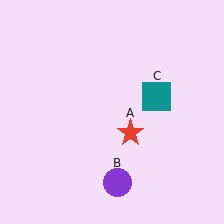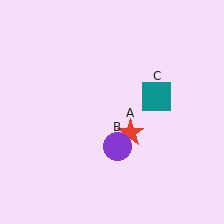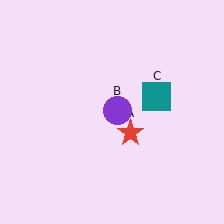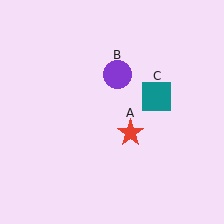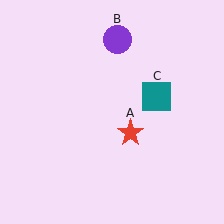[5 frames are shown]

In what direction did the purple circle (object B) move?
The purple circle (object B) moved up.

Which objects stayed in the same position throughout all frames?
Red star (object A) and teal square (object C) remained stationary.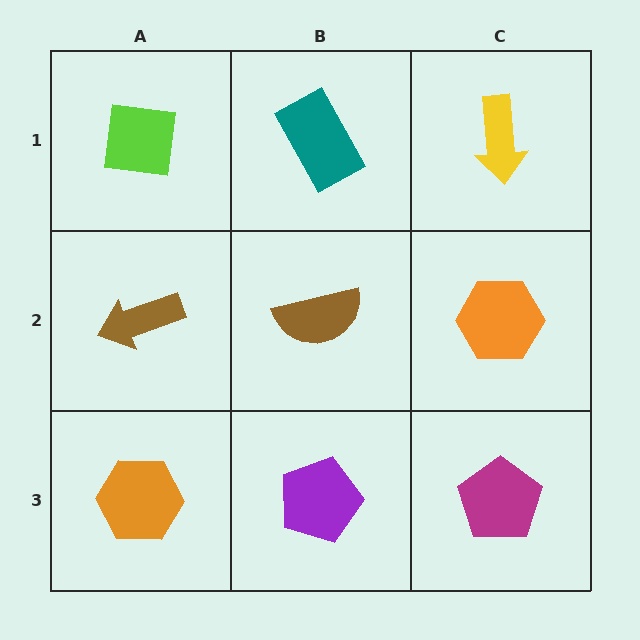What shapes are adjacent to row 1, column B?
A brown semicircle (row 2, column B), a lime square (row 1, column A), a yellow arrow (row 1, column C).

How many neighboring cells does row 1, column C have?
2.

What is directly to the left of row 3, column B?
An orange hexagon.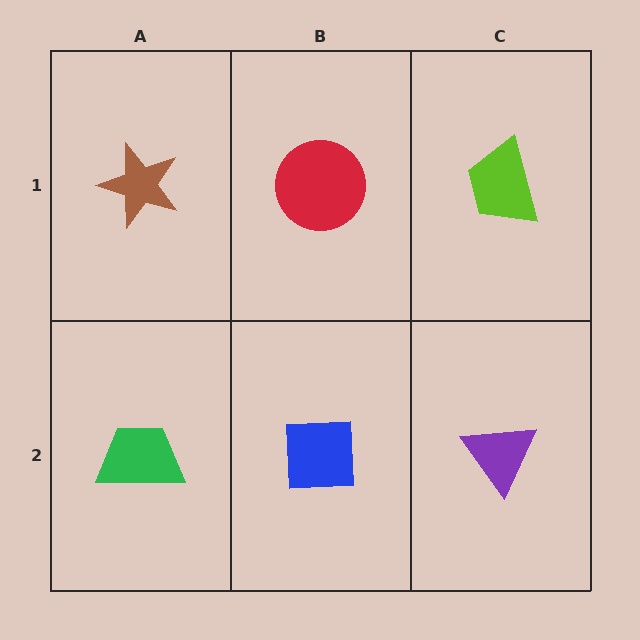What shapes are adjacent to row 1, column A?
A green trapezoid (row 2, column A), a red circle (row 1, column B).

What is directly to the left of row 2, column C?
A blue square.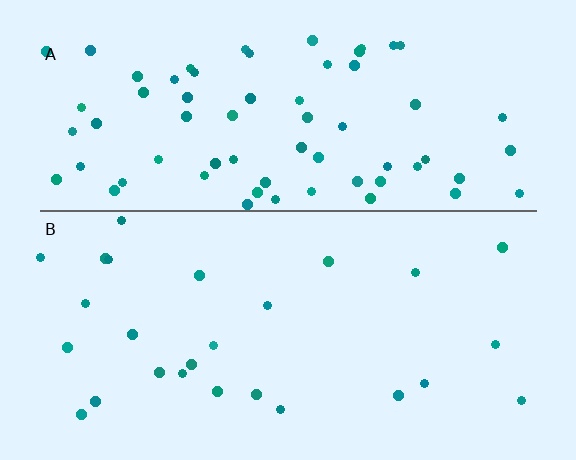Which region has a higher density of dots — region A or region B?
A (the top).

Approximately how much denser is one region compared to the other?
Approximately 2.6× — region A over region B.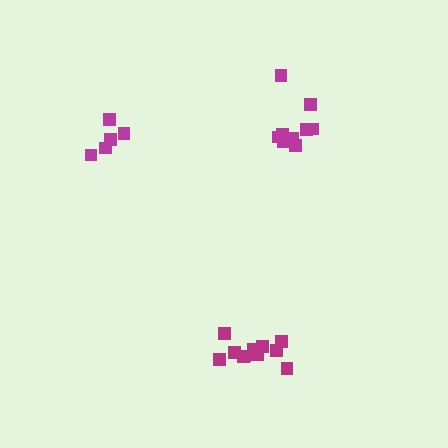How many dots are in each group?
Group 1: 5 dots, Group 2: 11 dots, Group 3: 9 dots (25 total).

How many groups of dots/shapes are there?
There are 3 groups.